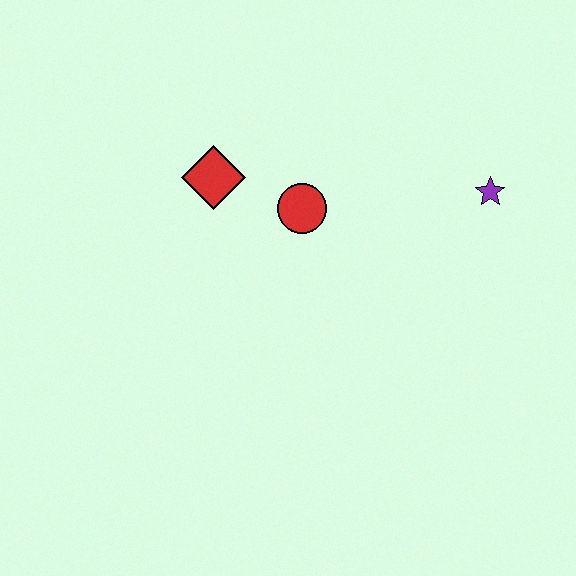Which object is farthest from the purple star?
The red diamond is farthest from the purple star.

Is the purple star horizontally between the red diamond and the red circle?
No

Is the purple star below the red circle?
No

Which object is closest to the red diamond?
The red circle is closest to the red diamond.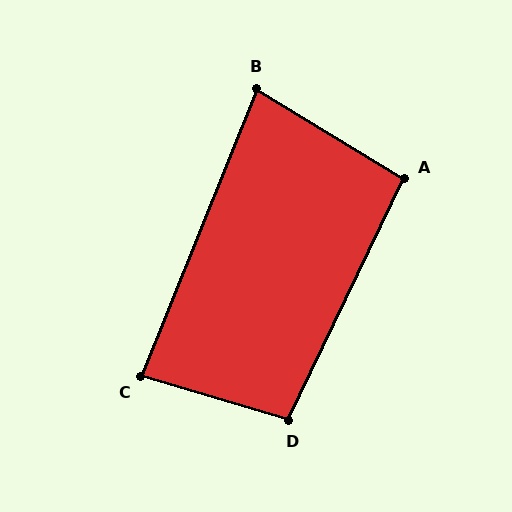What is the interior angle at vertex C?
Approximately 84 degrees (acute).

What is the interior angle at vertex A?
Approximately 96 degrees (obtuse).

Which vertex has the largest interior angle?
D, at approximately 99 degrees.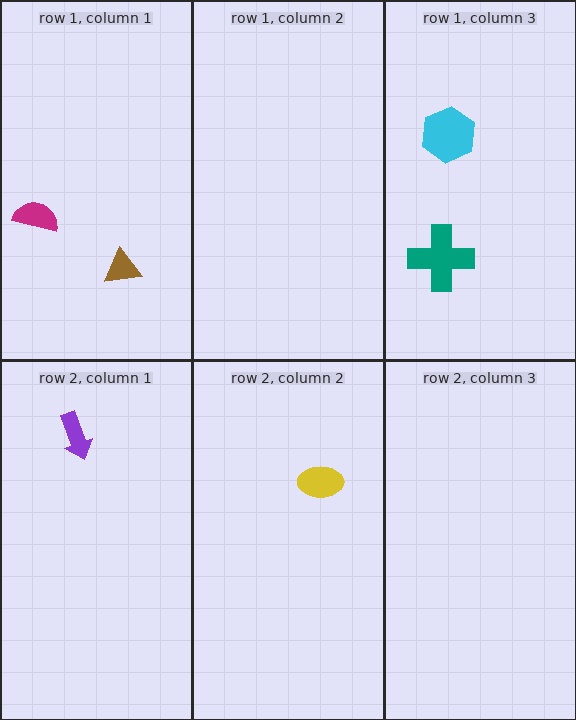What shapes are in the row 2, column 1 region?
The purple arrow.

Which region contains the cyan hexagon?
The row 1, column 3 region.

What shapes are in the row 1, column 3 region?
The teal cross, the cyan hexagon.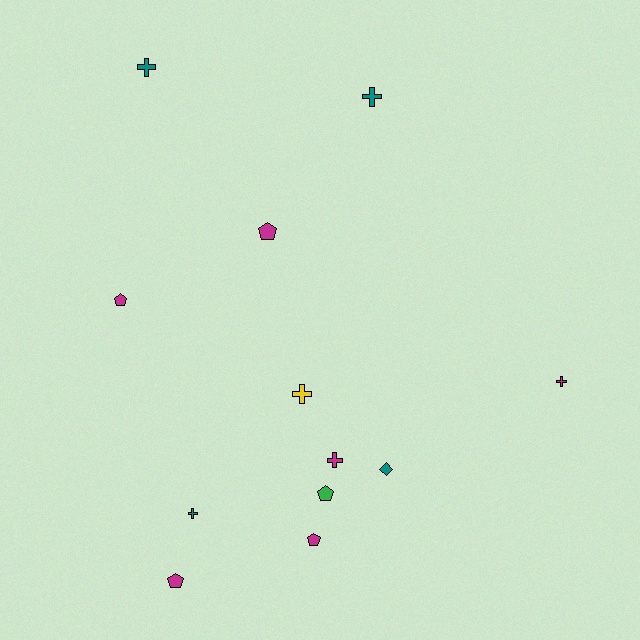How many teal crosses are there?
There are 3 teal crosses.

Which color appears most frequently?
Magenta, with 6 objects.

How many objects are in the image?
There are 12 objects.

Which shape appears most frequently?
Cross, with 6 objects.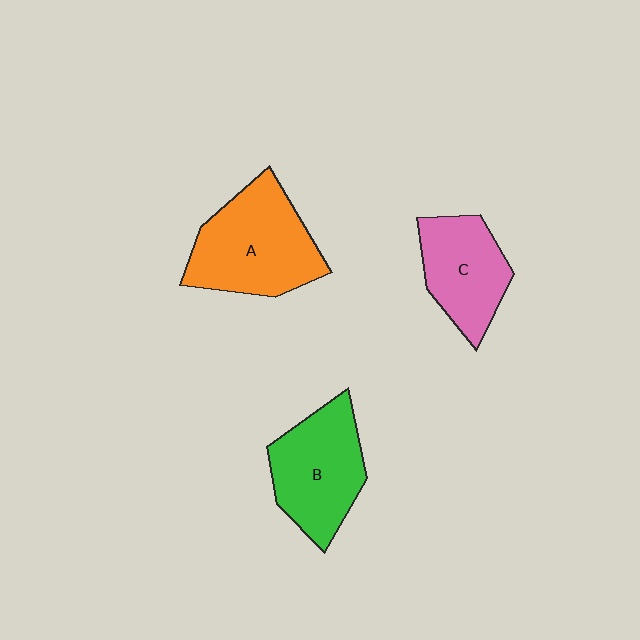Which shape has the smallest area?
Shape C (pink).